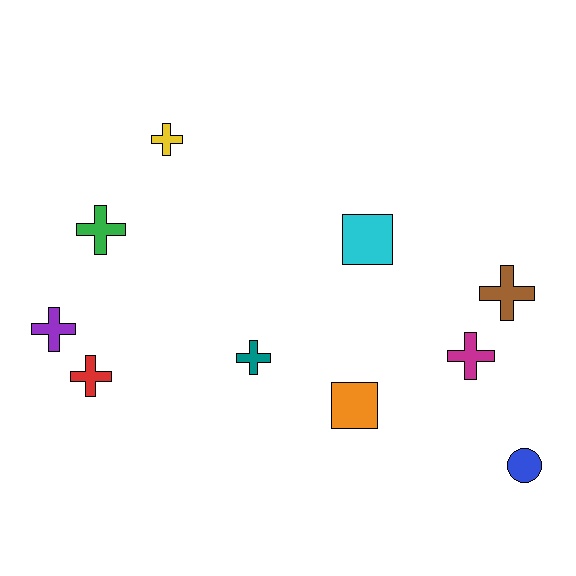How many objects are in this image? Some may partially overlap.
There are 10 objects.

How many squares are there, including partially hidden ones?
There are 2 squares.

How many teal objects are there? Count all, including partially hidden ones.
There is 1 teal object.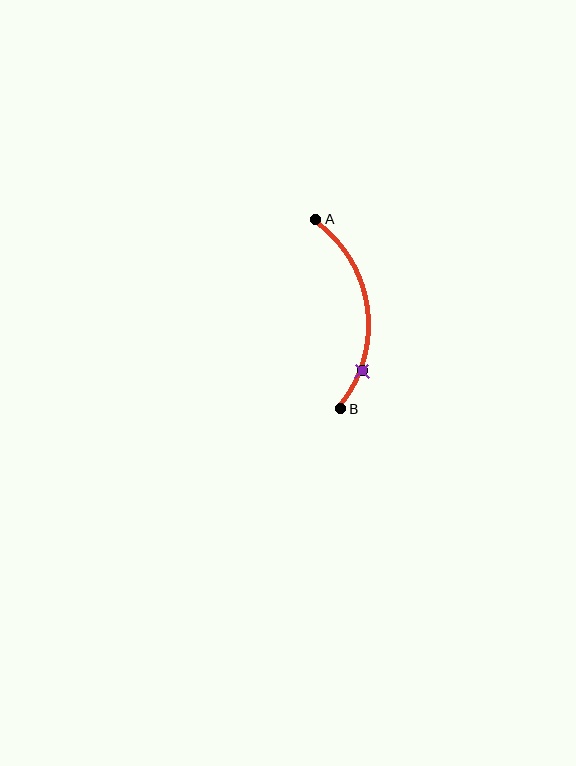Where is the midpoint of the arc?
The arc midpoint is the point on the curve farthest from the straight line joining A and B. It sits to the right of that line.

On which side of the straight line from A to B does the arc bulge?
The arc bulges to the right of the straight line connecting A and B.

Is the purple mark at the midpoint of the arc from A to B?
No. The purple mark lies on the arc but is closer to endpoint B. The arc midpoint would be at the point on the curve equidistant along the arc from both A and B.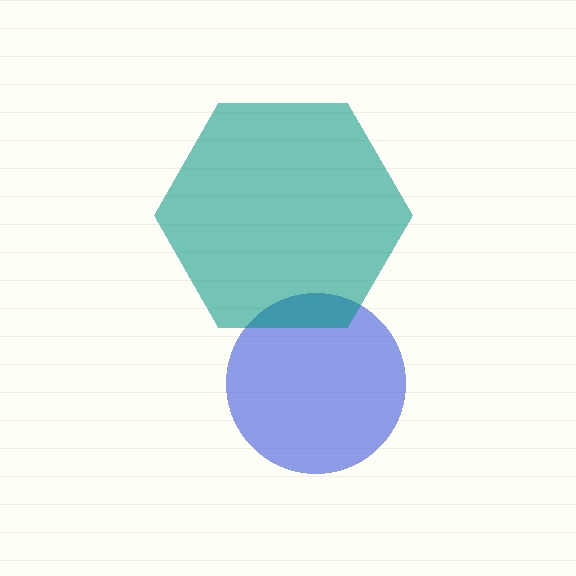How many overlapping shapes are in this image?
There are 2 overlapping shapes in the image.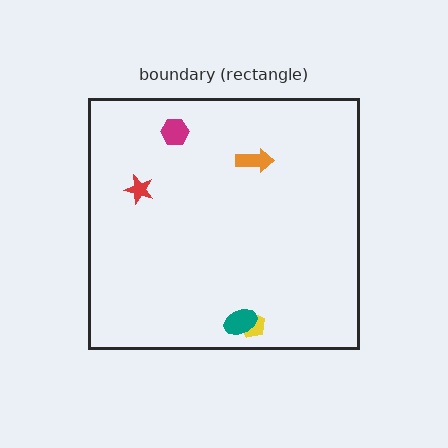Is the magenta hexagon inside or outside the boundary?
Inside.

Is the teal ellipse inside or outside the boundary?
Inside.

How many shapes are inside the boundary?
5 inside, 0 outside.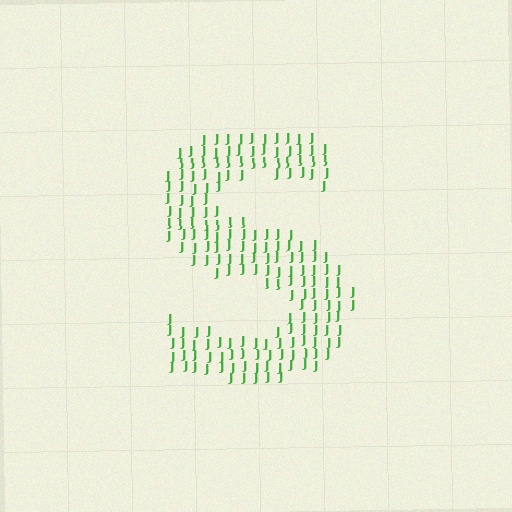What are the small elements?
The small elements are letter J's.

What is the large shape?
The large shape is the letter S.